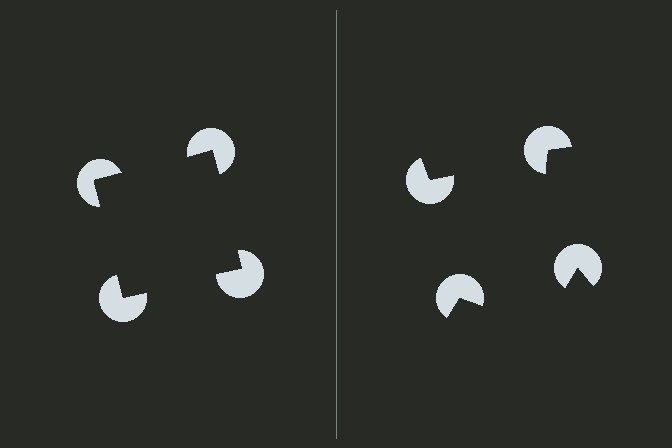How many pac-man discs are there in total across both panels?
8 — 4 on each side.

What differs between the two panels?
The pac-man discs are positioned identically on both sides; only the wedge orientations differ. On the left they align to a square; on the right they are misaligned.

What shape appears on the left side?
An illusory square.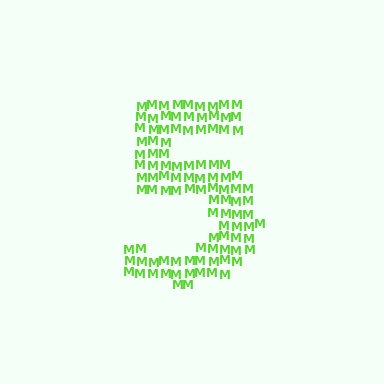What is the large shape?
The large shape is the digit 5.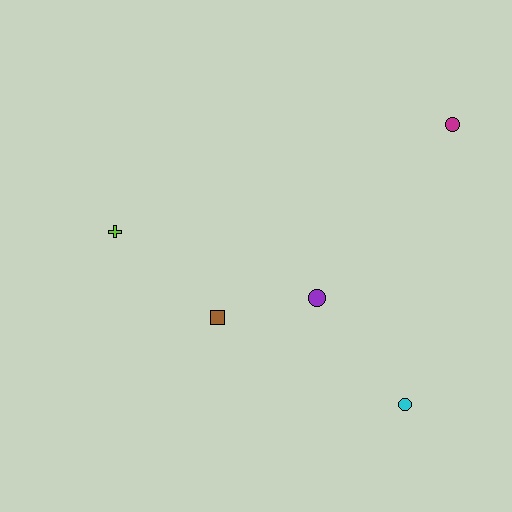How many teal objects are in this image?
There are no teal objects.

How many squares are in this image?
There is 1 square.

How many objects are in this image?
There are 5 objects.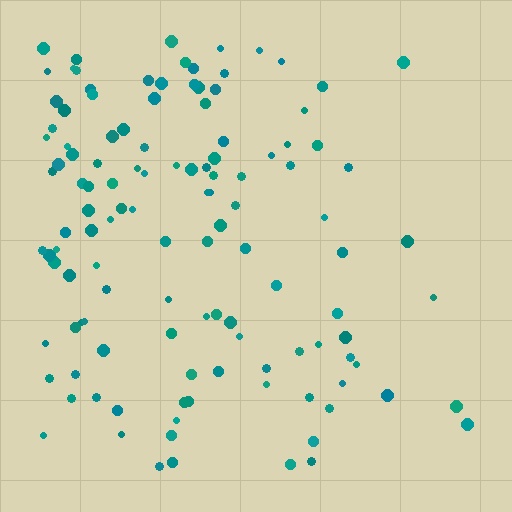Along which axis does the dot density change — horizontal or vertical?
Horizontal.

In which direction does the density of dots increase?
From right to left, with the left side densest.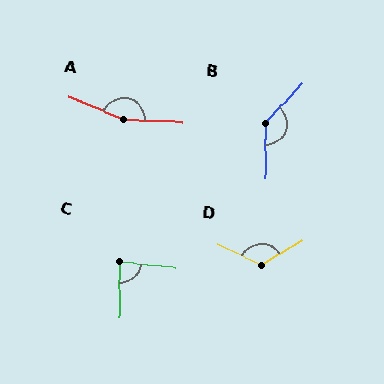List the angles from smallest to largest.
C (85°), D (122°), B (137°), A (160°).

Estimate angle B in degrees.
Approximately 137 degrees.